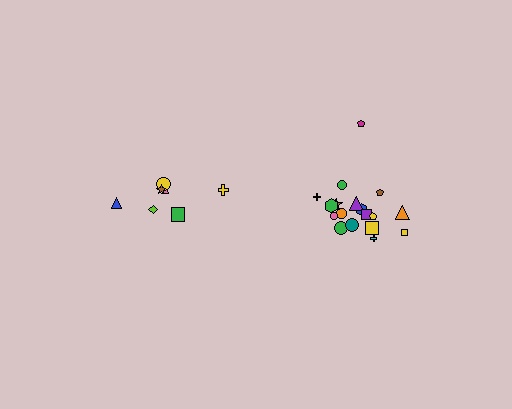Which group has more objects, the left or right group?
The right group.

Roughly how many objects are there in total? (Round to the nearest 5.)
Roughly 25 objects in total.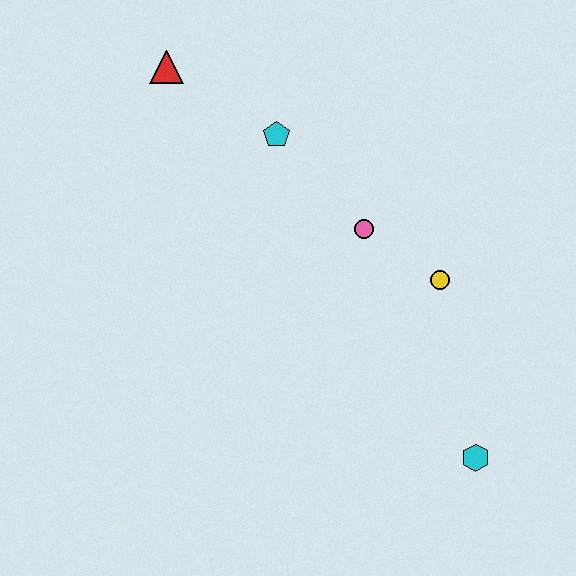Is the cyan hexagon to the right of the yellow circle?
Yes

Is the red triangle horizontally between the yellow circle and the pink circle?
No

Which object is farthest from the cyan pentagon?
The cyan hexagon is farthest from the cyan pentagon.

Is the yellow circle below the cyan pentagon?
Yes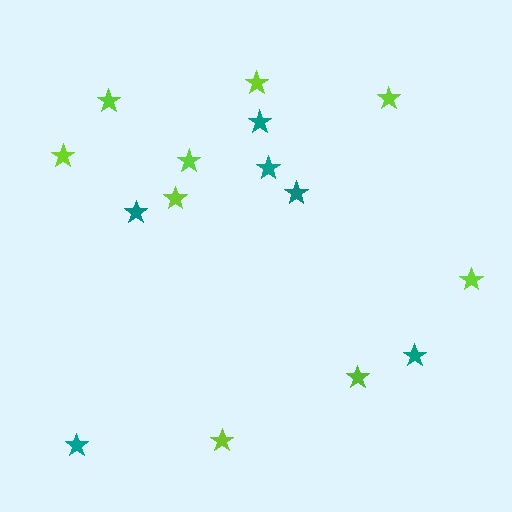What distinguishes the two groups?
There are 2 groups: one group of teal stars (6) and one group of lime stars (9).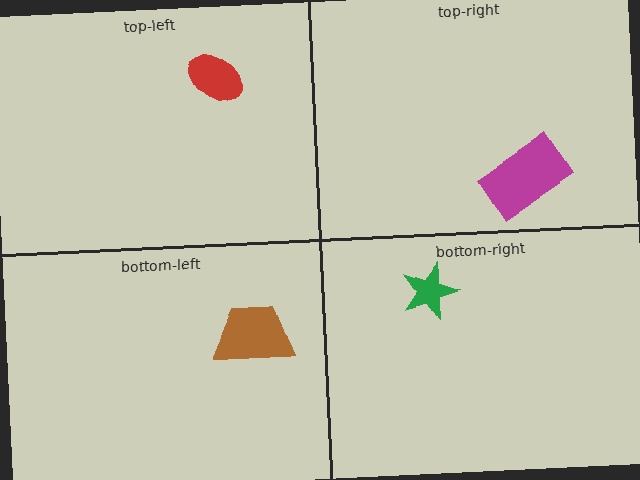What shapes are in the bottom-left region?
The brown trapezoid.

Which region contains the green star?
The bottom-right region.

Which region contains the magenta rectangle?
The top-right region.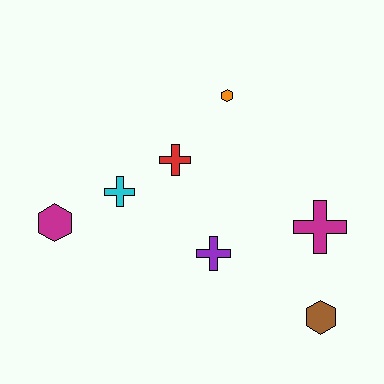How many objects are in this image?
There are 7 objects.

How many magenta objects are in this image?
There are 2 magenta objects.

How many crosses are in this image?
There are 4 crosses.